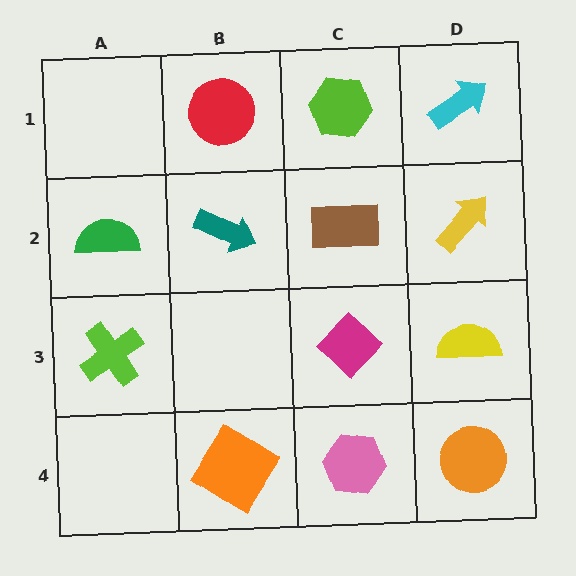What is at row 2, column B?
A teal arrow.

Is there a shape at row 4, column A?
No, that cell is empty.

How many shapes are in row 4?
3 shapes.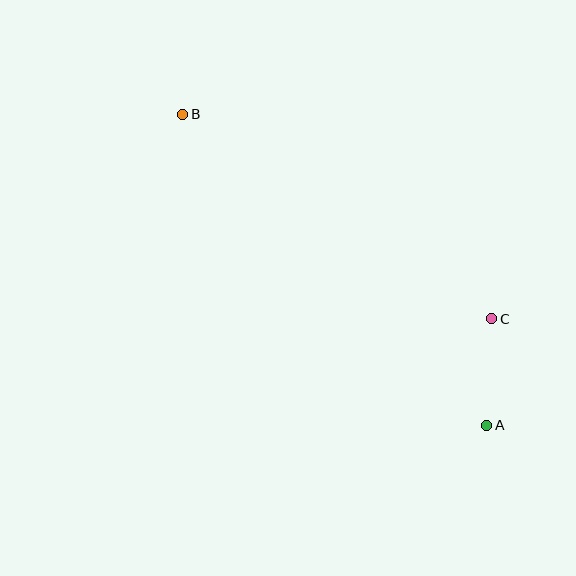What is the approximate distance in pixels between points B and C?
The distance between B and C is approximately 371 pixels.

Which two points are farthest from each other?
Points A and B are farthest from each other.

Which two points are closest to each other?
Points A and C are closest to each other.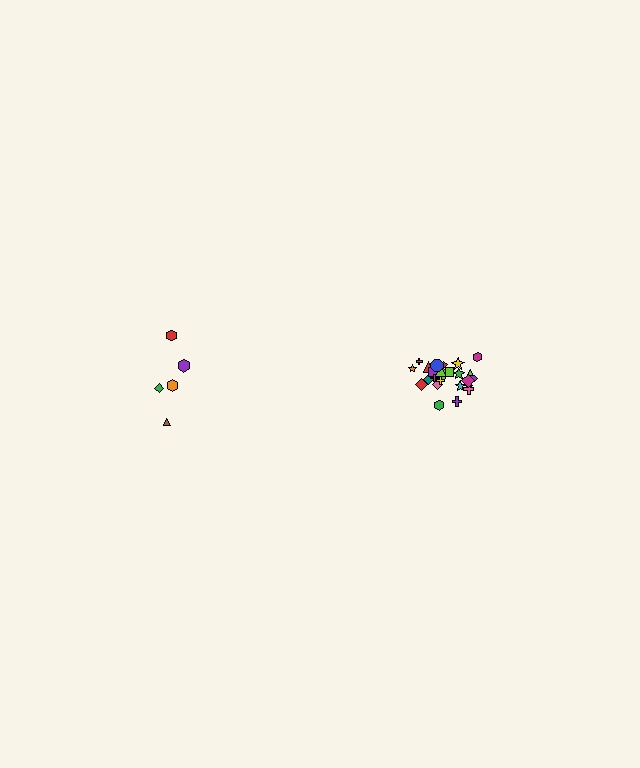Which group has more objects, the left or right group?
The right group.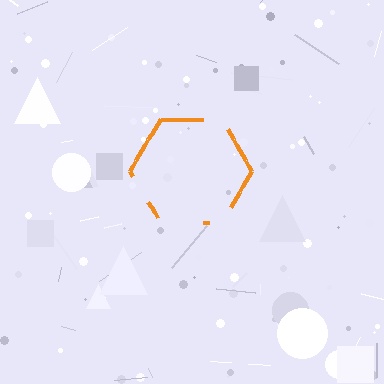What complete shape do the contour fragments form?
The contour fragments form a hexagon.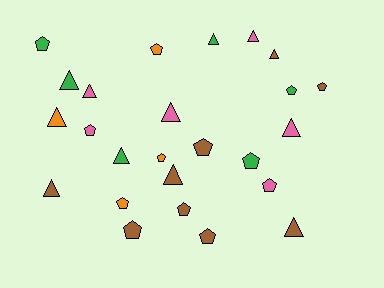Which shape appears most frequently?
Pentagon, with 13 objects.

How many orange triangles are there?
There is 1 orange triangle.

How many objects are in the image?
There are 25 objects.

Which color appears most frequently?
Brown, with 9 objects.